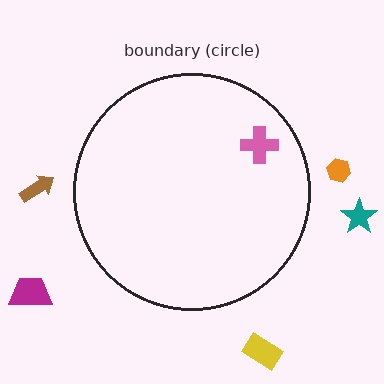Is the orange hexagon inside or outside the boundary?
Outside.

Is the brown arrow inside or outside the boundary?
Outside.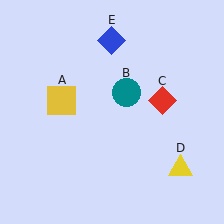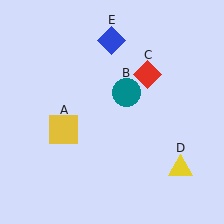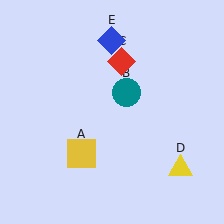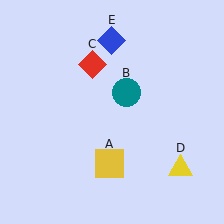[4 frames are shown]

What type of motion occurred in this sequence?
The yellow square (object A), red diamond (object C) rotated counterclockwise around the center of the scene.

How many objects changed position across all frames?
2 objects changed position: yellow square (object A), red diamond (object C).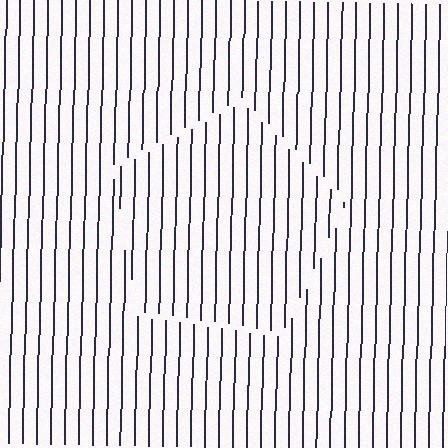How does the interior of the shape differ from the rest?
The interior of the shape contains the same grating, shifted by half a period — the contour is defined by the phase discontinuity where line-ends from the inner and outer gratings abut.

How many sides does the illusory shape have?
5 sides — the line-ends trace a pentagon.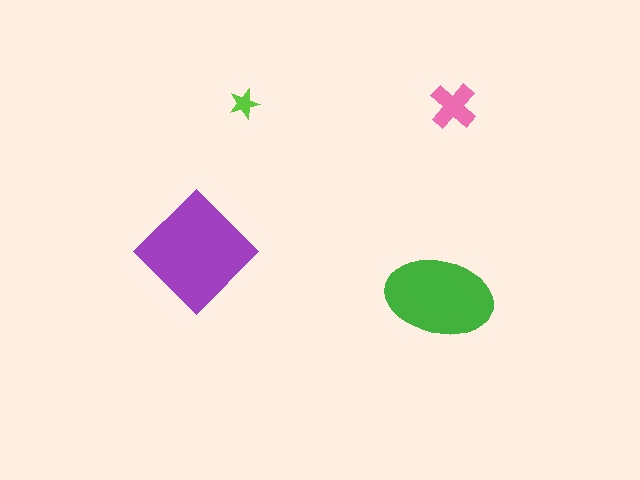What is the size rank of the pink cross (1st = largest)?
3rd.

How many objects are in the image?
There are 4 objects in the image.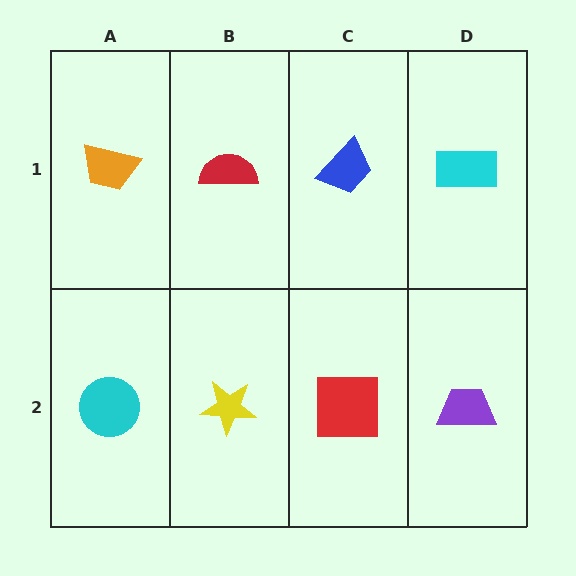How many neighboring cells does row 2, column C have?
3.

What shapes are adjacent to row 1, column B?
A yellow star (row 2, column B), an orange trapezoid (row 1, column A), a blue trapezoid (row 1, column C).